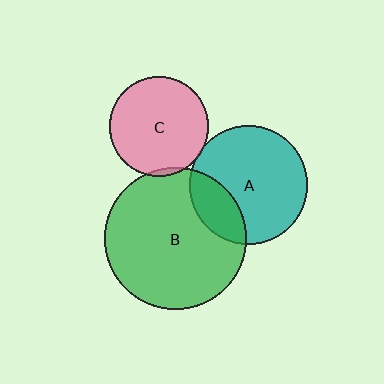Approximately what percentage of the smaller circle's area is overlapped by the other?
Approximately 25%.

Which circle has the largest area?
Circle B (green).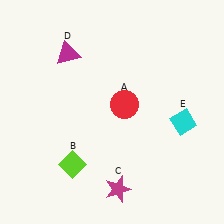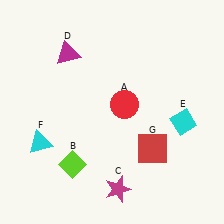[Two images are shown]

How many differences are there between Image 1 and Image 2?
There are 2 differences between the two images.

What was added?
A cyan triangle (F), a red square (G) were added in Image 2.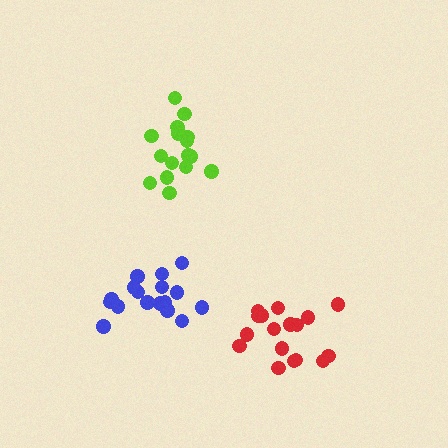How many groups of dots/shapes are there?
There are 3 groups.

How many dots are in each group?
Group 1: 17 dots, Group 2: 16 dots, Group 3: 17 dots (50 total).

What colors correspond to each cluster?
The clusters are colored: blue, lime, red.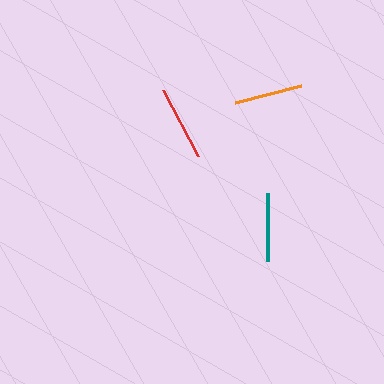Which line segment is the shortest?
The orange line is the shortest at approximately 68 pixels.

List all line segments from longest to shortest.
From longest to shortest: red, teal, orange.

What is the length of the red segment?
The red segment is approximately 74 pixels long.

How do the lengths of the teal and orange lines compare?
The teal and orange lines are approximately the same length.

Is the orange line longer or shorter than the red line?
The red line is longer than the orange line.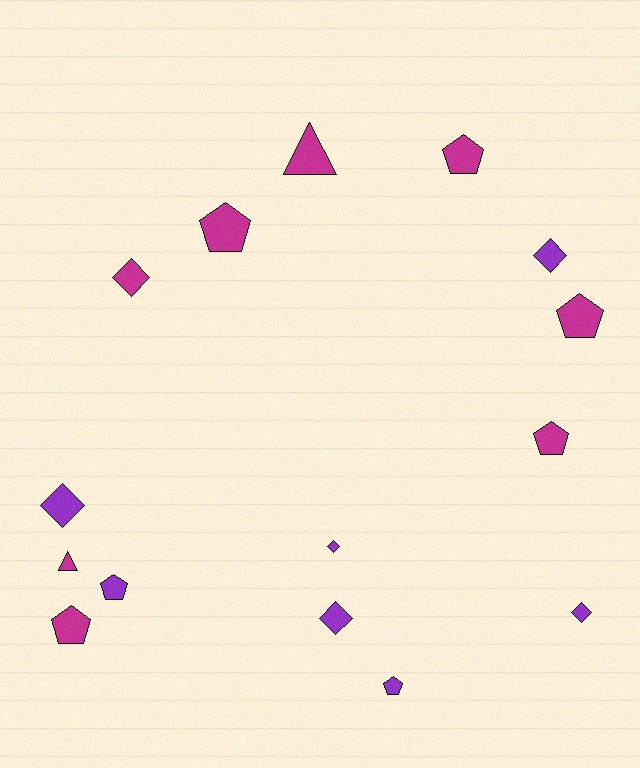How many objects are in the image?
There are 15 objects.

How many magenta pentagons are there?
There are 5 magenta pentagons.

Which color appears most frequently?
Magenta, with 8 objects.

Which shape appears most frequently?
Pentagon, with 7 objects.